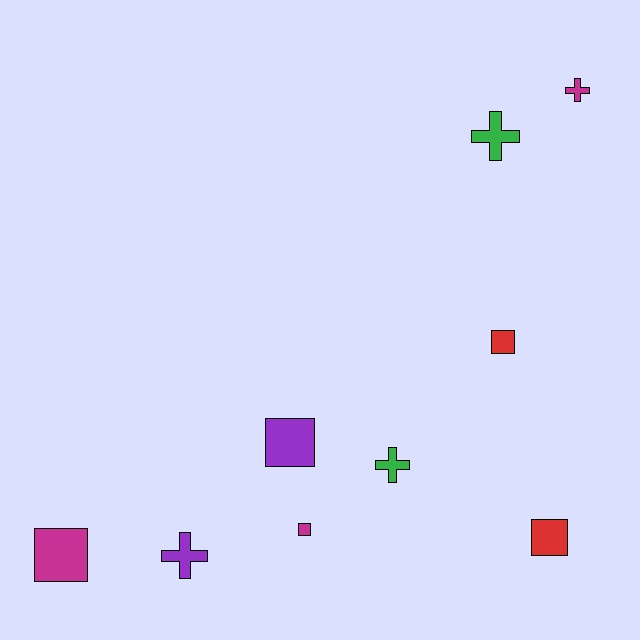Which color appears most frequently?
Magenta, with 3 objects.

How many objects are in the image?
There are 9 objects.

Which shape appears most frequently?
Square, with 5 objects.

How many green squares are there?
There are no green squares.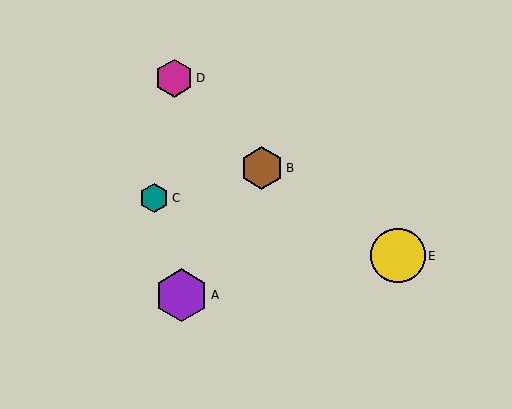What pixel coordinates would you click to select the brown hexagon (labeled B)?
Click at (262, 168) to select the brown hexagon B.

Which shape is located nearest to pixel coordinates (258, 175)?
The brown hexagon (labeled B) at (262, 168) is nearest to that location.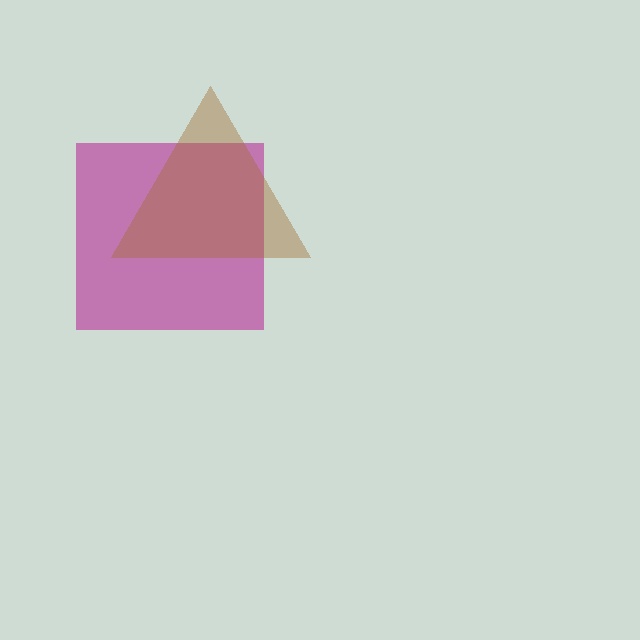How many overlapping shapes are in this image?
There are 2 overlapping shapes in the image.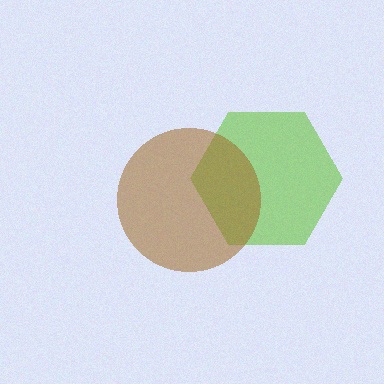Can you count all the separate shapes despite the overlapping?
Yes, there are 2 separate shapes.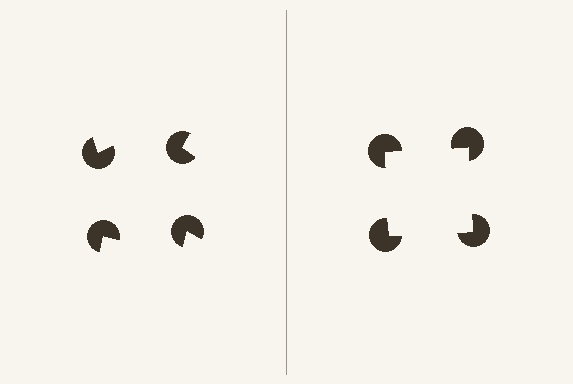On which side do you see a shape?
An illusory square appears on the right side. On the left side the wedge cuts are rotated, so no coherent shape forms.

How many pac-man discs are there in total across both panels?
8 — 4 on each side.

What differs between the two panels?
The pac-man discs are positioned identically on both sides; only the wedge orientations differ. On the right they align to a square; on the left they are misaligned.